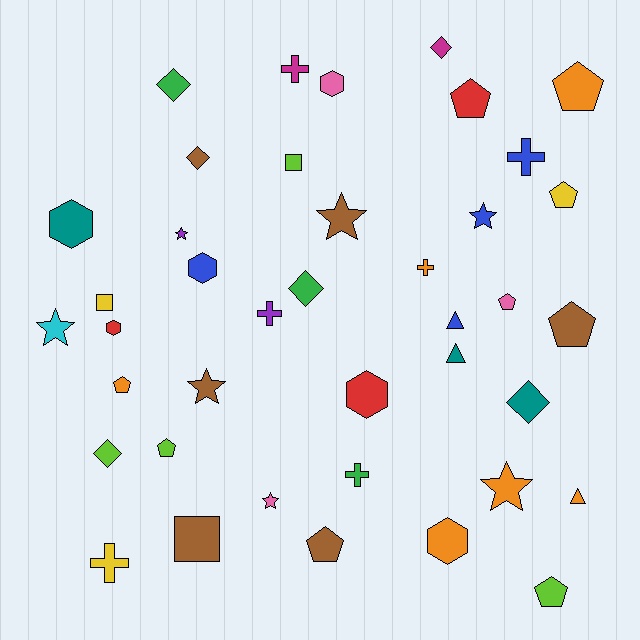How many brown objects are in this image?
There are 6 brown objects.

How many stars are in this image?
There are 7 stars.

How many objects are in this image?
There are 40 objects.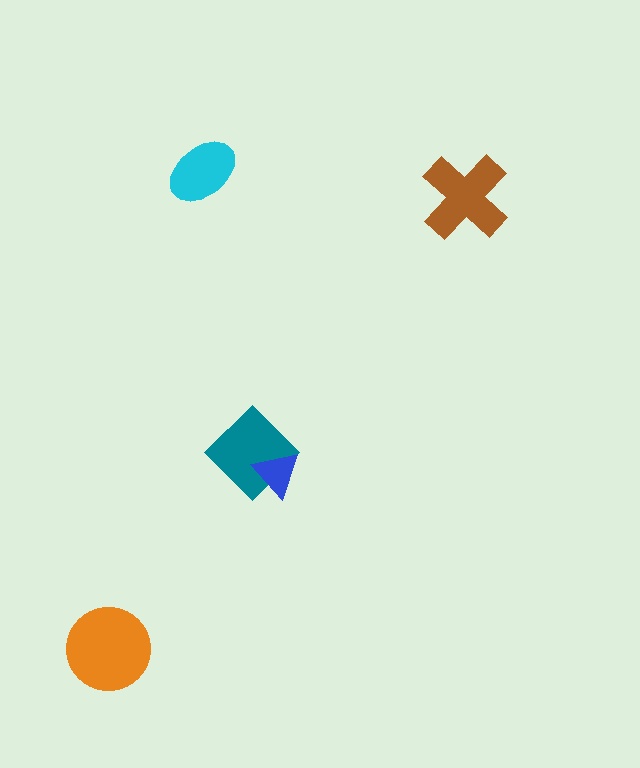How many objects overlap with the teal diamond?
1 object overlaps with the teal diamond.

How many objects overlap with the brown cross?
0 objects overlap with the brown cross.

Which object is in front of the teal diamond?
The blue triangle is in front of the teal diamond.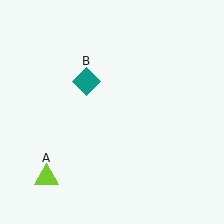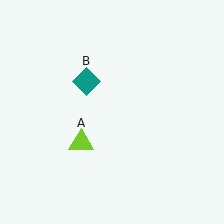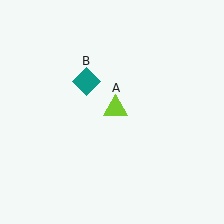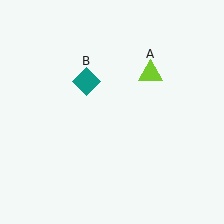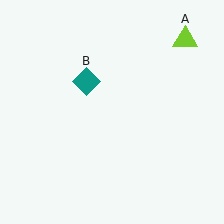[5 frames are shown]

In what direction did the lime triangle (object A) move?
The lime triangle (object A) moved up and to the right.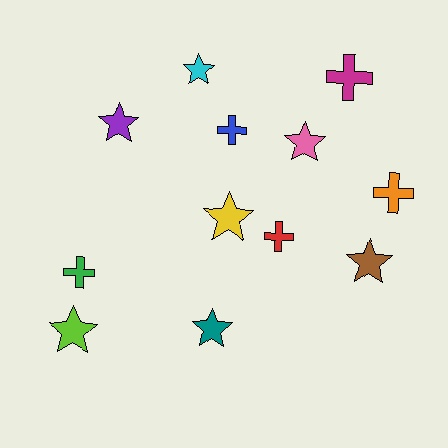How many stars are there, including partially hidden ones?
There are 7 stars.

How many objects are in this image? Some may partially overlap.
There are 12 objects.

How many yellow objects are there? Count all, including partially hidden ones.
There is 1 yellow object.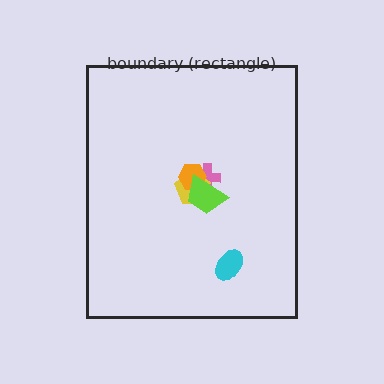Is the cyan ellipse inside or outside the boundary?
Inside.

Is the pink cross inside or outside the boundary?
Inside.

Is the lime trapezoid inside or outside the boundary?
Inside.